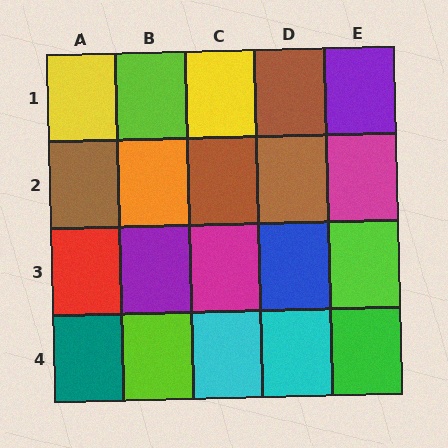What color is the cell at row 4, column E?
Green.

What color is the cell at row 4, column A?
Teal.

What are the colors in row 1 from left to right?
Yellow, lime, yellow, brown, purple.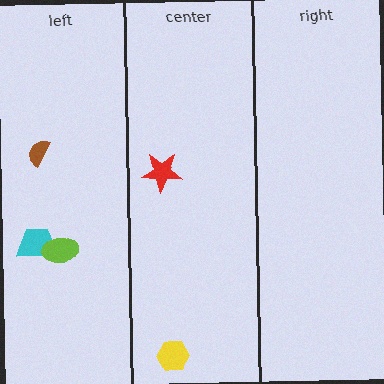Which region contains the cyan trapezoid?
The left region.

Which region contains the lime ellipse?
The left region.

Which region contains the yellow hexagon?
The center region.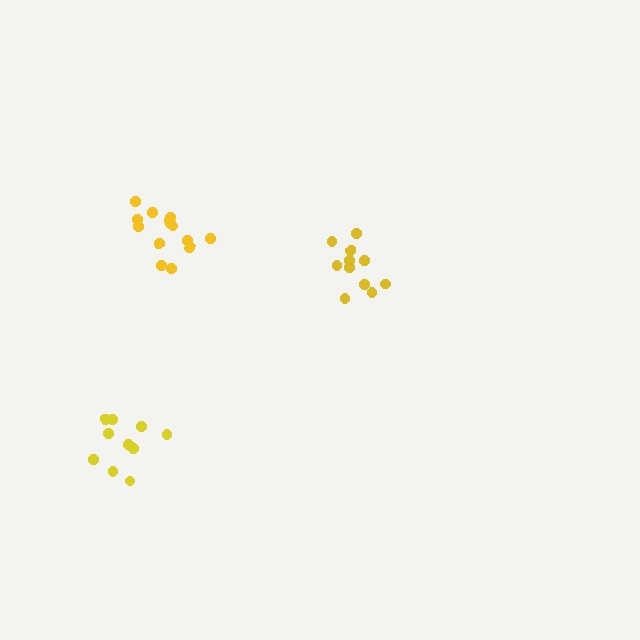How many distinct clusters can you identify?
There are 3 distinct clusters.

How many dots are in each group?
Group 1: 10 dots, Group 2: 14 dots, Group 3: 11 dots (35 total).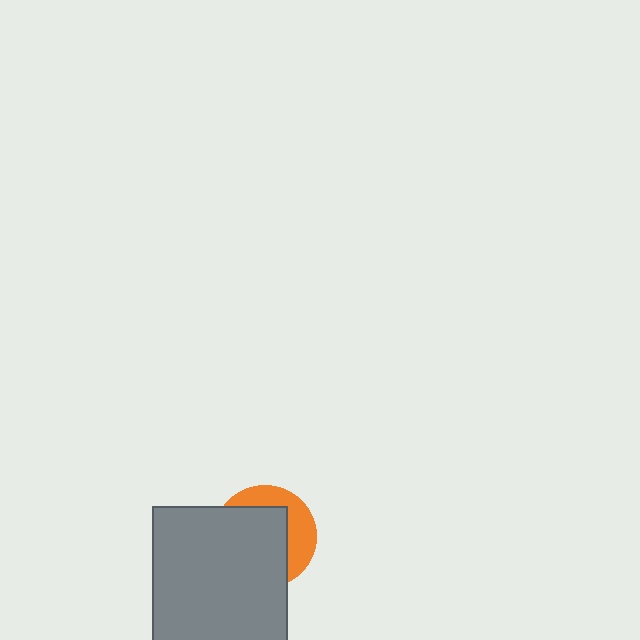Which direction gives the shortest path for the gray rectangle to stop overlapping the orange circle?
Moving toward the lower-left gives the shortest separation.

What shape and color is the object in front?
The object in front is a gray rectangle.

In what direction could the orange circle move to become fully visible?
The orange circle could move toward the upper-right. That would shift it out from behind the gray rectangle entirely.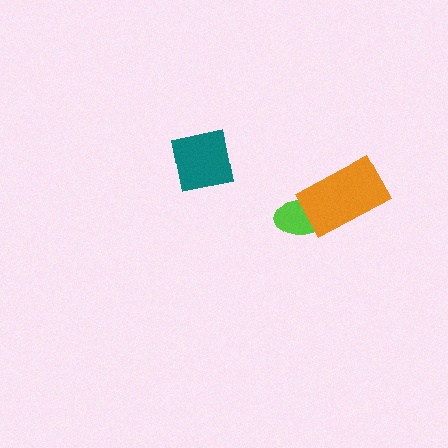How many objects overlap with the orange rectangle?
1 object overlaps with the orange rectangle.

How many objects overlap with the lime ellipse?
1 object overlaps with the lime ellipse.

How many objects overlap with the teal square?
0 objects overlap with the teal square.